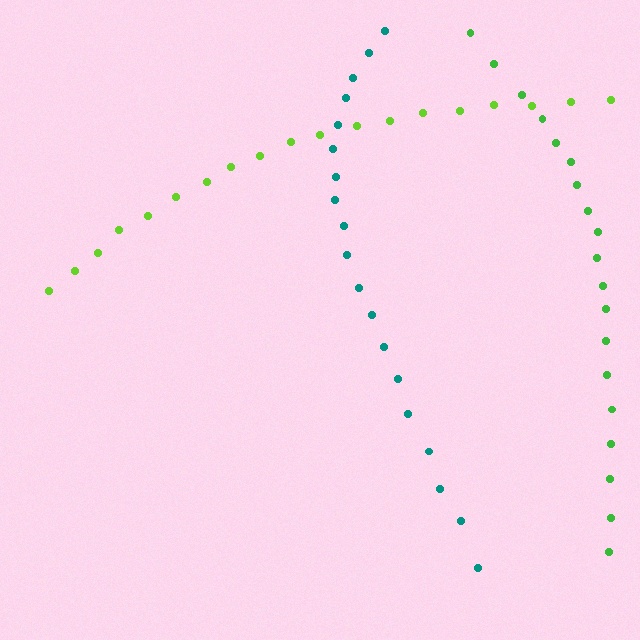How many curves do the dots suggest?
There are 3 distinct paths.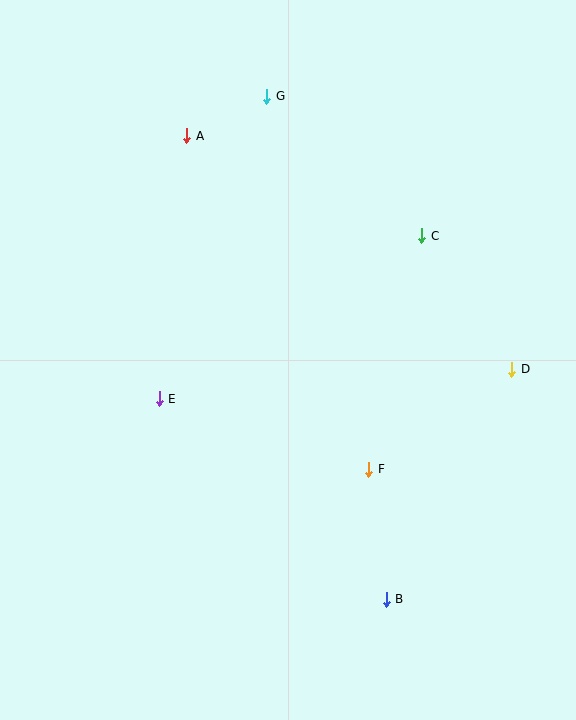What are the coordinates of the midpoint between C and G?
The midpoint between C and G is at (344, 166).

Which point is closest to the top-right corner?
Point C is closest to the top-right corner.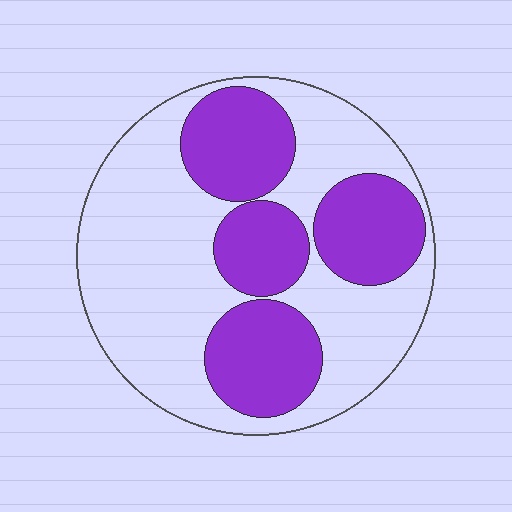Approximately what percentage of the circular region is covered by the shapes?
Approximately 40%.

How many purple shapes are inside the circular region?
4.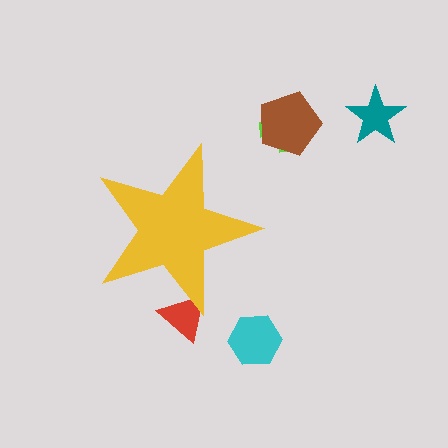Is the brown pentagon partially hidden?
No, the brown pentagon is fully visible.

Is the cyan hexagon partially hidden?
No, the cyan hexagon is fully visible.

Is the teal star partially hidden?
No, the teal star is fully visible.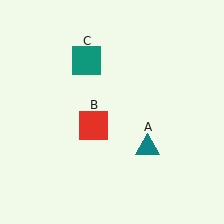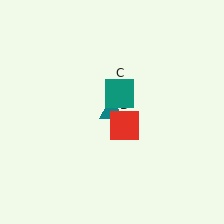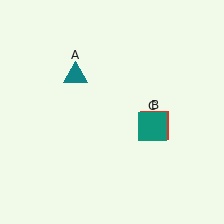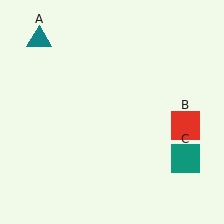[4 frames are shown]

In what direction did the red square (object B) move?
The red square (object B) moved right.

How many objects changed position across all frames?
3 objects changed position: teal triangle (object A), red square (object B), teal square (object C).